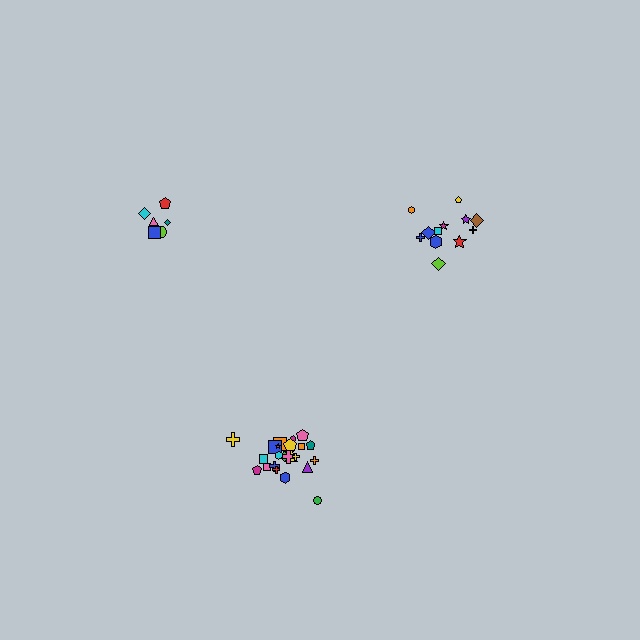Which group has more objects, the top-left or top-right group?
The top-right group.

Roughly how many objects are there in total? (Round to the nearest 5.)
Roughly 45 objects in total.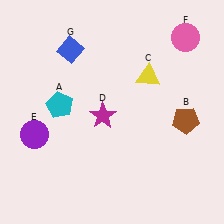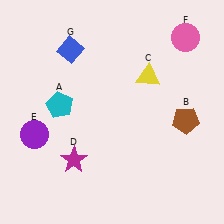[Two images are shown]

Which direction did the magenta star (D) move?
The magenta star (D) moved down.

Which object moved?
The magenta star (D) moved down.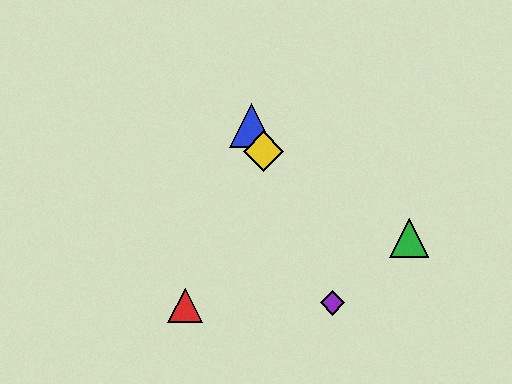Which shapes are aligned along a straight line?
The blue triangle, the yellow diamond, the purple diamond are aligned along a straight line.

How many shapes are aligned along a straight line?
3 shapes (the blue triangle, the yellow diamond, the purple diamond) are aligned along a straight line.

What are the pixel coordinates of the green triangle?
The green triangle is at (409, 238).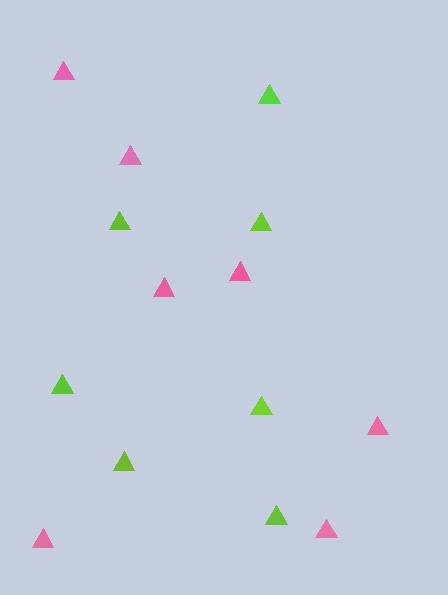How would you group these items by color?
There are 2 groups: one group of pink triangles (7) and one group of lime triangles (7).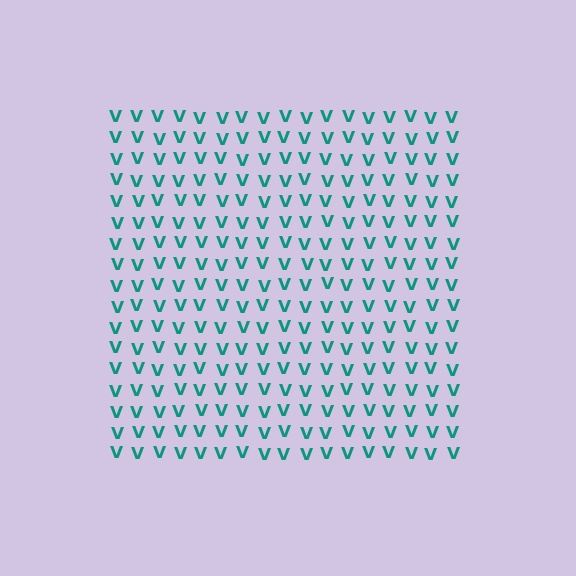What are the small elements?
The small elements are letter V's.